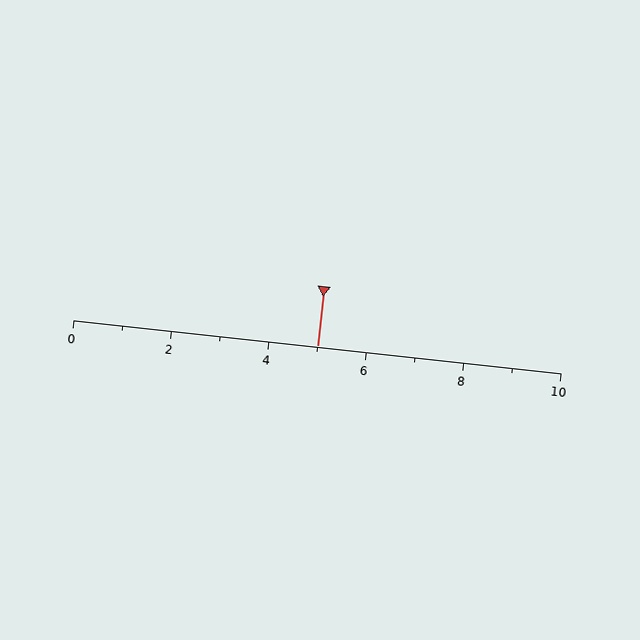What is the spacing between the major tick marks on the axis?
The major ticks are spaced 2 apart.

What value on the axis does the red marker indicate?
The marker indicates approximately 5.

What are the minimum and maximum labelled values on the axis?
The axis runs from 0 to 10.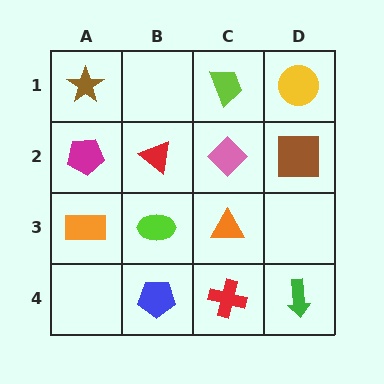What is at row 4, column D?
A green arrow.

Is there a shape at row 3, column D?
No, that cell is empty.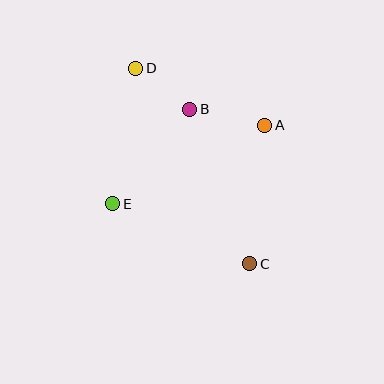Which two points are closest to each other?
Points B and D are closest to each other.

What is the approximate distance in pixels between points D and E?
The distance between D and E is approximately 137 pixels.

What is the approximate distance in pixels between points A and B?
The distance between A and B is approximately 77 pixels.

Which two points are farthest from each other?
Points C and D are farthest from each other.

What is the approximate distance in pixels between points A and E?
The distance between A and E is approximately 171 pixels.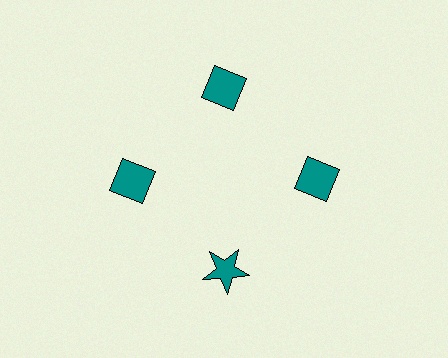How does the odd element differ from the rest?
It has a different shape: star instead of diamond.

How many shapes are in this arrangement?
There are 4 shapes arranged in a ring pattern.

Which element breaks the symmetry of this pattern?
The teal star at roughly the 6 o'clock position breaks the symmetry. All other shapes are teal diamonds.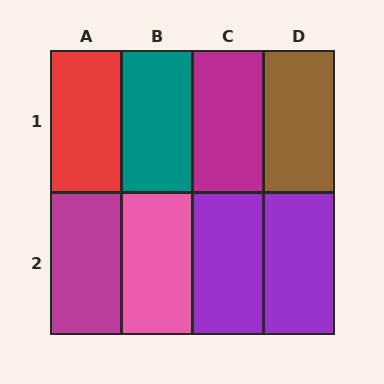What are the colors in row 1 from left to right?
Red, teal, magenta, brown.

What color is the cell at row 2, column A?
Magenta.